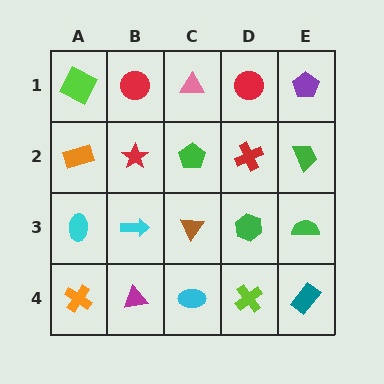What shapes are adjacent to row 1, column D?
A red cross (row 2, column D), a pink triangle (row 1, column C), a purple pentagon (row 1, column E).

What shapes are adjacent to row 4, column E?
A green semicircle (row 3, column E), a lime cross (row 4, column D).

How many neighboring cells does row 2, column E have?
3.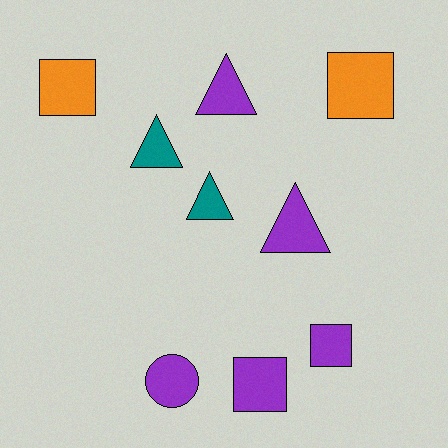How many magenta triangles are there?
There are no magenta triangles.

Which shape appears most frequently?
Triangle, with 4 objects.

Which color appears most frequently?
Purple, with 5 objects.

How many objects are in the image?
There are 9 objects.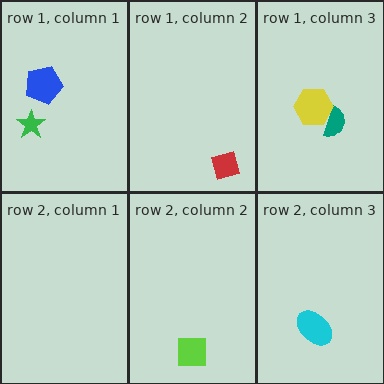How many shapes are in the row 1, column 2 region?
1.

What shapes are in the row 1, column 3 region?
The teal semicircle, the yellow hexagon.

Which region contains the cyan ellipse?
The row 2, column 3 region.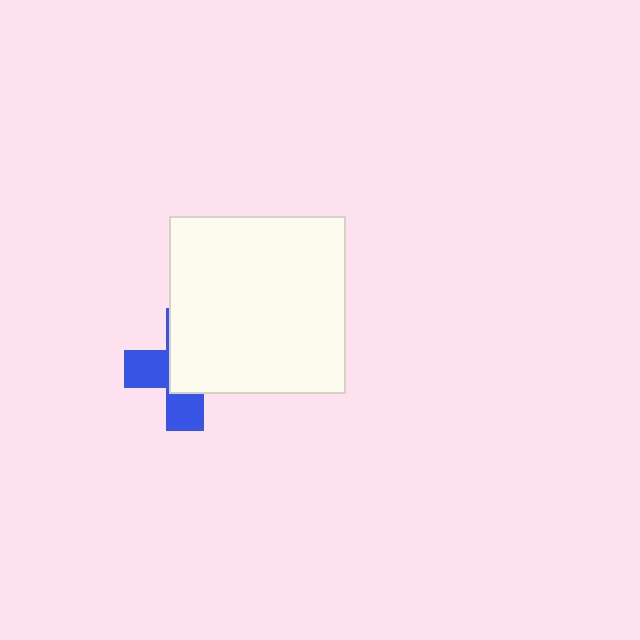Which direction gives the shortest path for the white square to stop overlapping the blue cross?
Moving toward the upper-right gives the shortest separation.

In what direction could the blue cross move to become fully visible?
The blue cross could move toward the lower-left. That would shift it out from behind the white square entirely.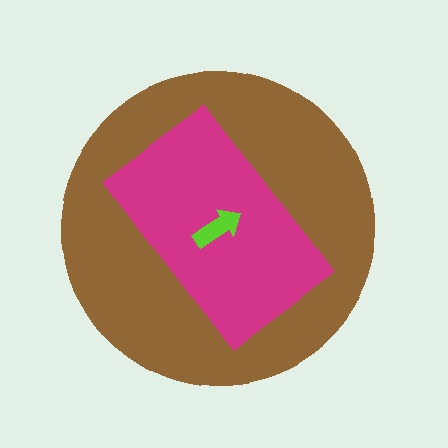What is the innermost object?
The lime arrow.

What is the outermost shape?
The brown circle.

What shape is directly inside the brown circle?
The magenta rectangle.